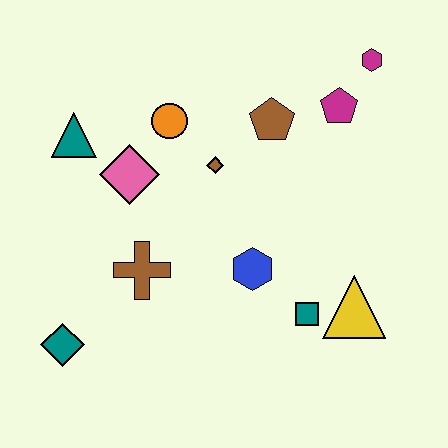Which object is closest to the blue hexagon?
The teal square is closest to the blue hexagon.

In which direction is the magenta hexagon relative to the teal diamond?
The magenta hexagon is to the right of the teal diamond.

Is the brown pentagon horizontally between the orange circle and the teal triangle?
No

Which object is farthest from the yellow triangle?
The teal triangle is farthest from the yellow triangle.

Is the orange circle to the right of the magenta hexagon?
No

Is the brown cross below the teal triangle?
Yes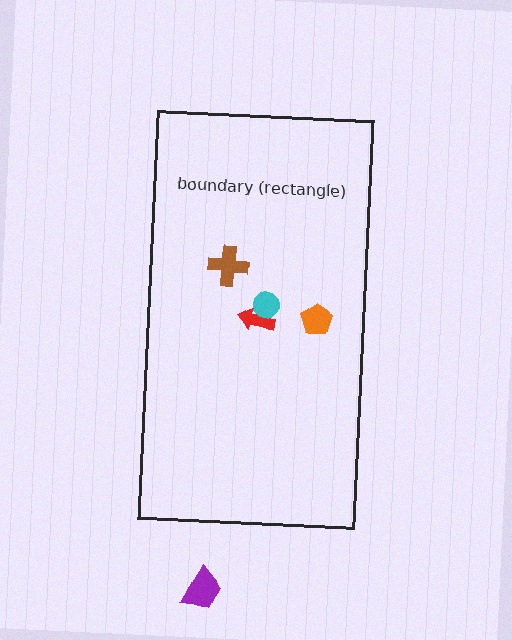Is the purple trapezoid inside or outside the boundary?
Outside.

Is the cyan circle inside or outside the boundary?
Inside.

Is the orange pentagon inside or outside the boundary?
Inside.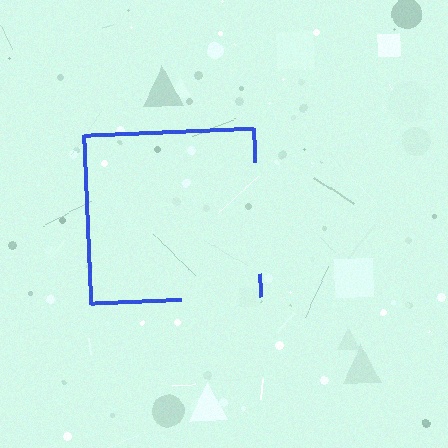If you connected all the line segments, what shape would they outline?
They would outline a square.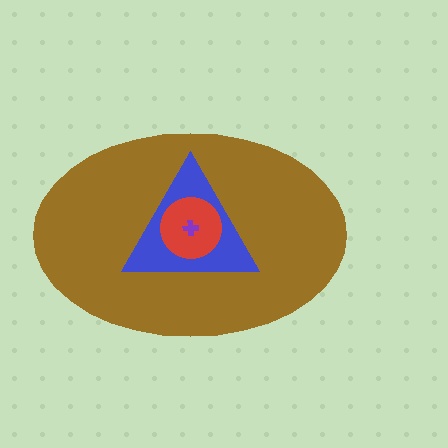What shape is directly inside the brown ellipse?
The blue triangle.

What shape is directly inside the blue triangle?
The red circle.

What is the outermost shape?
The brown ellipse.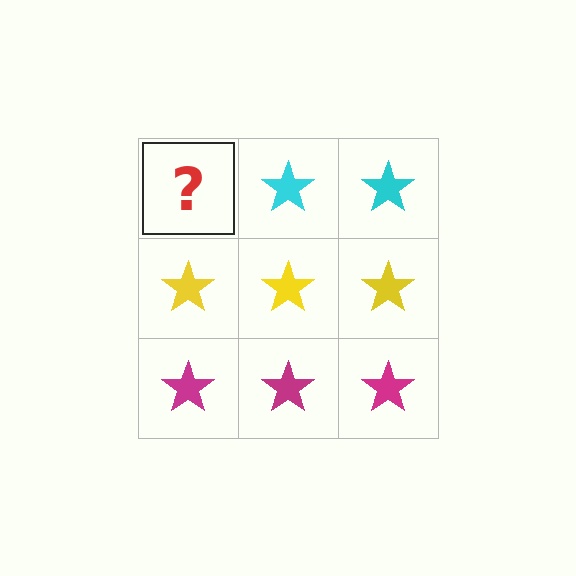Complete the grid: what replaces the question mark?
The question mark should be replaced with a cyan star.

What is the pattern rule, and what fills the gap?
The rule is that each row has a consistent color. The gap should be filled with a cyan star.